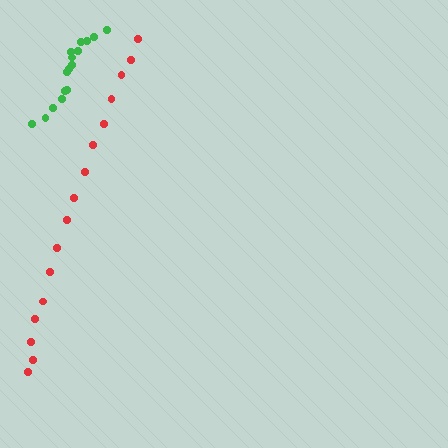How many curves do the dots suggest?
There are 2 distinct paths.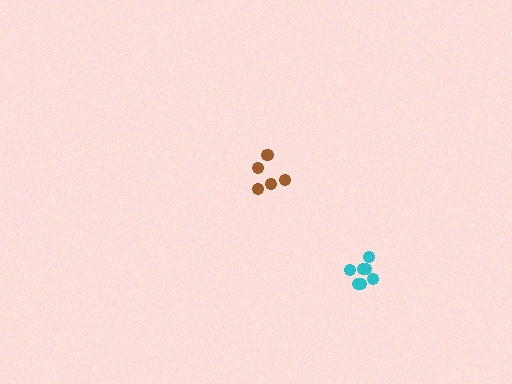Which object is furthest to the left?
The brown cluster is leftmost.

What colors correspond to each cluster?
The clusters are colored: cyan, brown.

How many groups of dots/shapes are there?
There are 2 groups.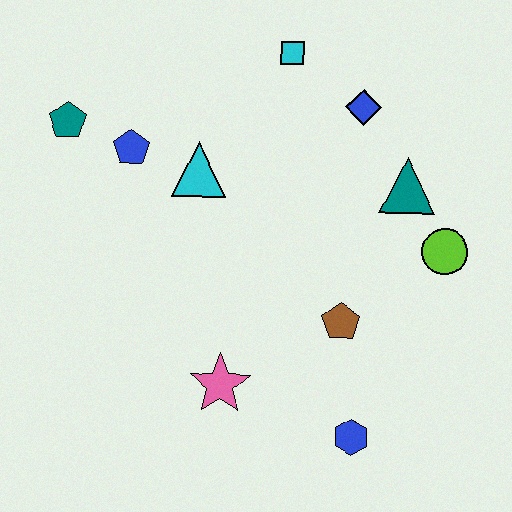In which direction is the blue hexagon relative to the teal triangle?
The blue hexagon is below the teal triangle.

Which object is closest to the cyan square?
The blue diamond is closest to the cyan square.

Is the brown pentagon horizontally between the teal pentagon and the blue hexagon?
Yes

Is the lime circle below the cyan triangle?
Yes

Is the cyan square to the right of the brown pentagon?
No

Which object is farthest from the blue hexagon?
The teal pentagon is farthest from the blue hexagon.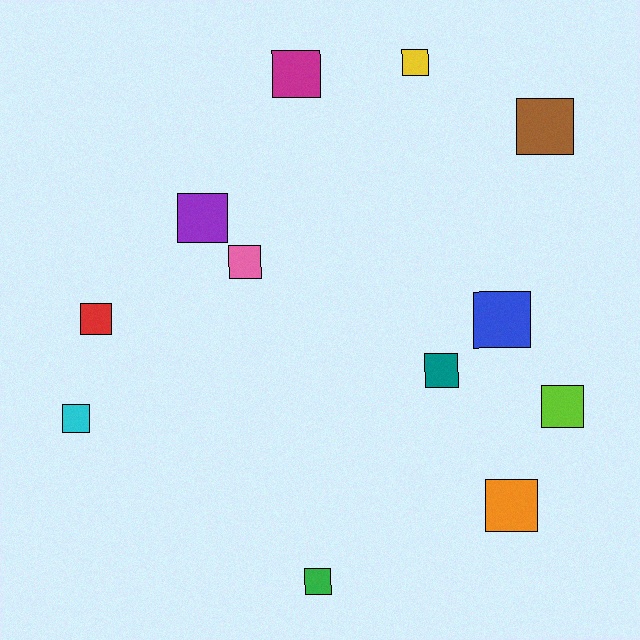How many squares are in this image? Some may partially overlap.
There are 12 squares.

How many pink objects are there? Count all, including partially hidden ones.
There is 1 pink object.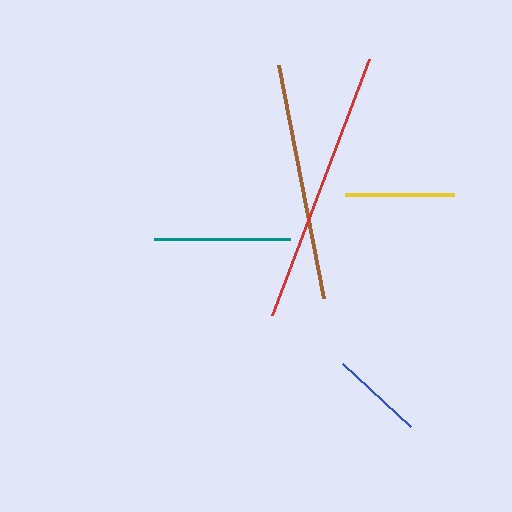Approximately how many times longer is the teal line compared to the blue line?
The teal line is approximately 1.5 times the length of the blue line.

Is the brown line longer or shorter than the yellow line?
The brown line is longer than the yellow line.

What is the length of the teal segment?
The teal segment is approximately 136 pixels long.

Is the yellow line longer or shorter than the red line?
The red line is longer than the yellow line.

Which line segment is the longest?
The red line is the longest at approximately 274 pixels.